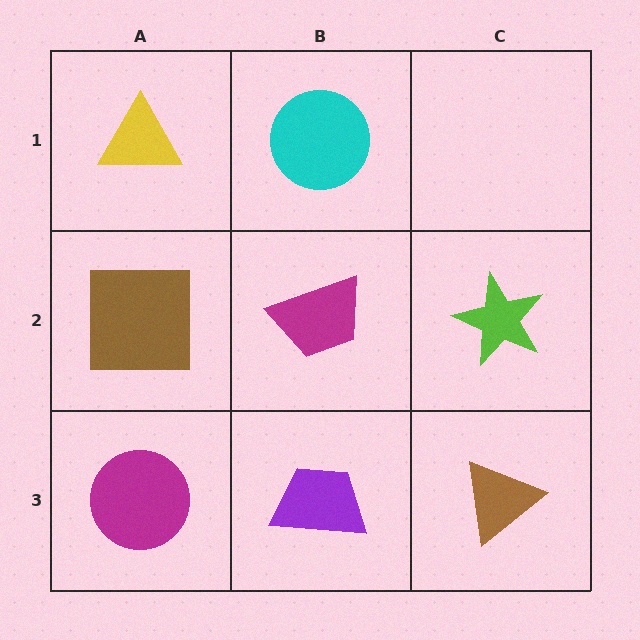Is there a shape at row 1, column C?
No, that cell is empty.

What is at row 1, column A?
A yellow triangle.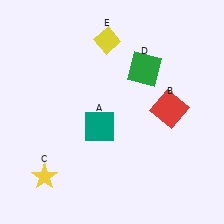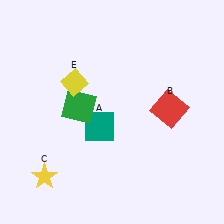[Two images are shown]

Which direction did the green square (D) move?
The green square (D) moved left.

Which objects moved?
The objects that moved are: the green square (D), the yellow diamond (E).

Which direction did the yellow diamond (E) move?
The yellow diamond (E) moved down.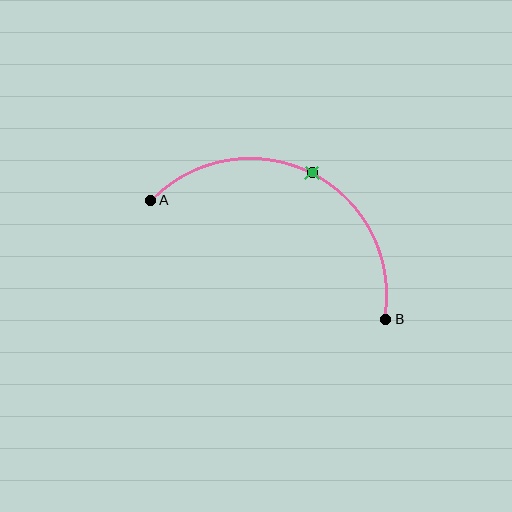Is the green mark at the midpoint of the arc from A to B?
Yes. The green mark lies on the arc at equal arc-length from both A and B — it is the arc midpoint.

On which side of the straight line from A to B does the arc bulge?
The arc bulges above the straight line connecting A and B.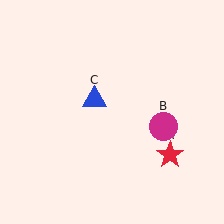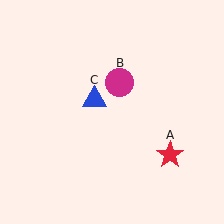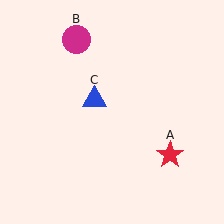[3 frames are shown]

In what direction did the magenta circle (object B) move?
The magenta circle (object B) moved up and to the left.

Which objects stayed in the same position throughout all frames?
Red star (object A) and blue triangle (object C) remained stationary.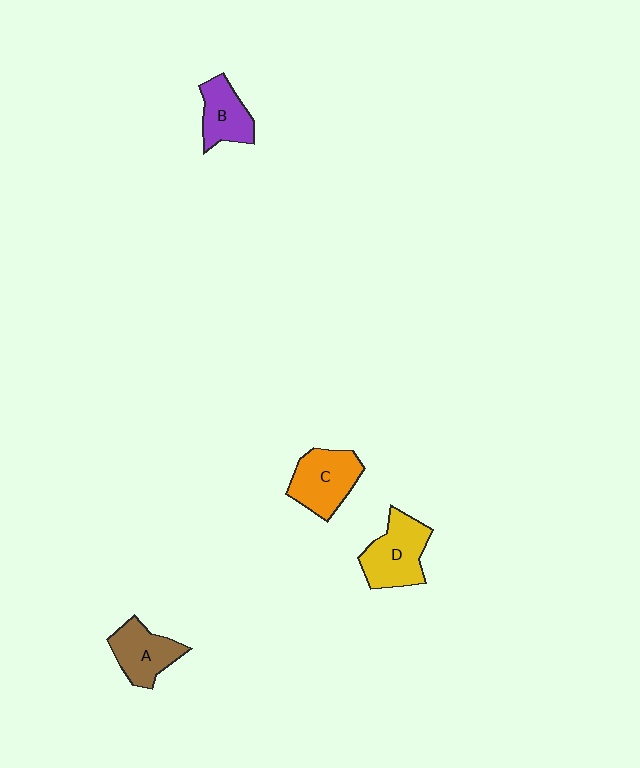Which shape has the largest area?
Shape D (yellow).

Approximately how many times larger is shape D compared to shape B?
Approximately 1.4 times.